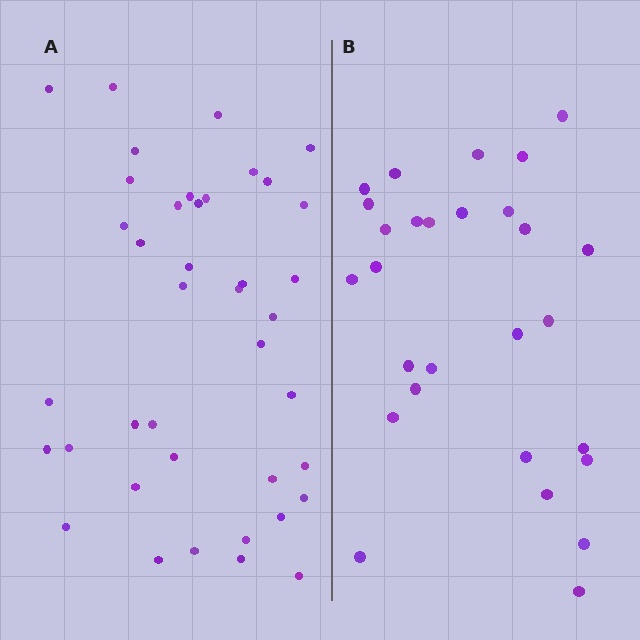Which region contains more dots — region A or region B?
Region A (the left region) has more dots.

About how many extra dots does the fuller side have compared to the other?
Region A has roughly 12 or so more dots than region B.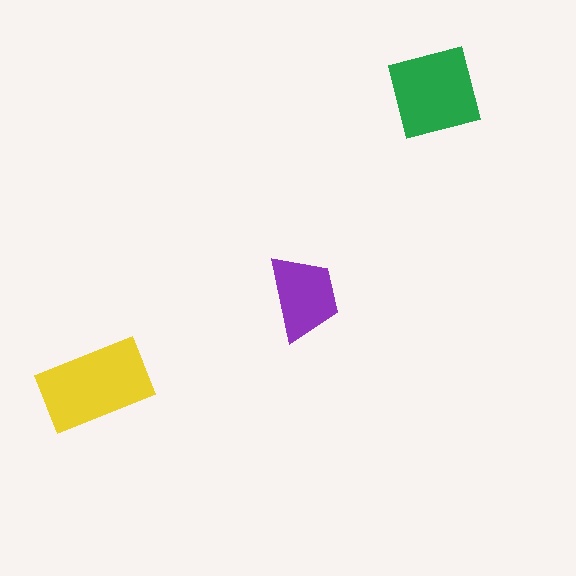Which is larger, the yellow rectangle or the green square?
The yellow rectangle.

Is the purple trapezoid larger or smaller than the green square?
Smaller.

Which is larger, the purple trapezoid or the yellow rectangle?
The yellow rectangle.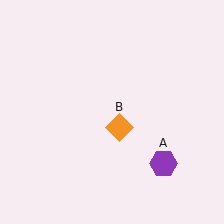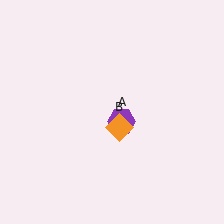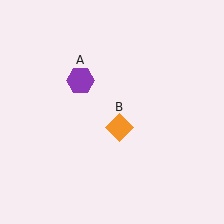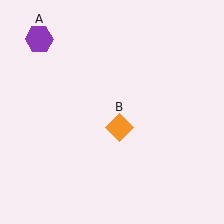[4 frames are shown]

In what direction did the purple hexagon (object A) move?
The purple hexagon (object A) moved up and to the left.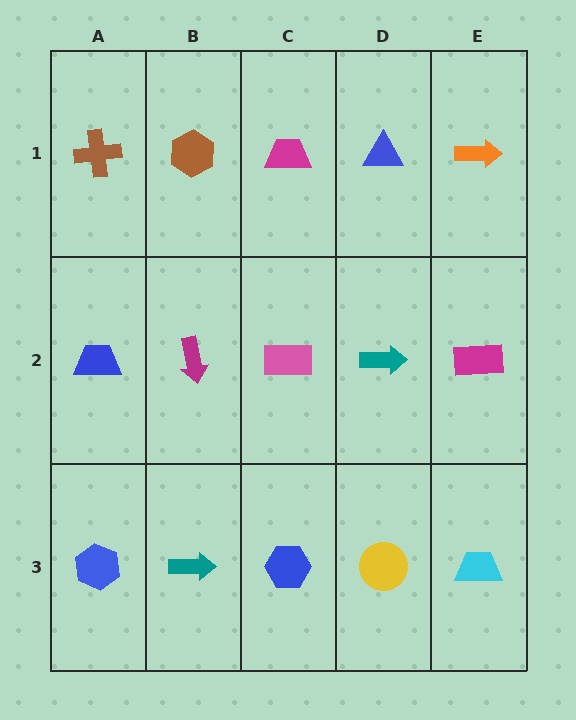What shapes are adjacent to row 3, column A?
A blue trapezoid (row 2, column A), a teal arrow (row 3, column B).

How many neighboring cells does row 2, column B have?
4.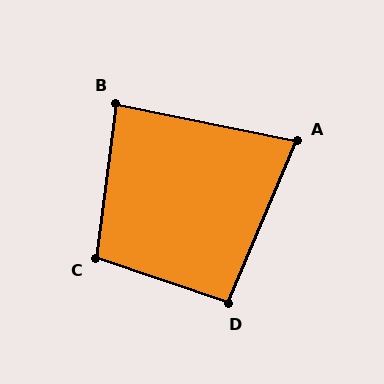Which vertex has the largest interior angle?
C, at approximately 101 degrees.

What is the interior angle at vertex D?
Approximately 94 degrees (approximately right).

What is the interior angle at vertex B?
Approximately 86 degrees (approximately right).